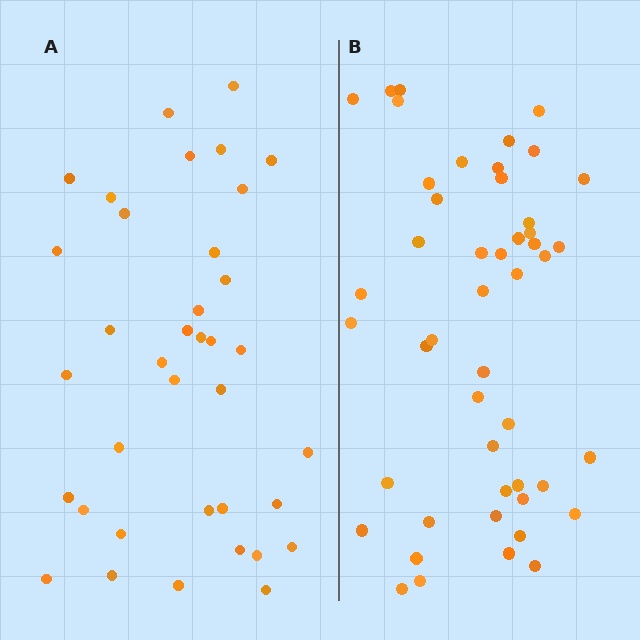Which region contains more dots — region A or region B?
Region B (the right region) has more dots.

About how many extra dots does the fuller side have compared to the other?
Region B has roughly 12 or so more dots than region A.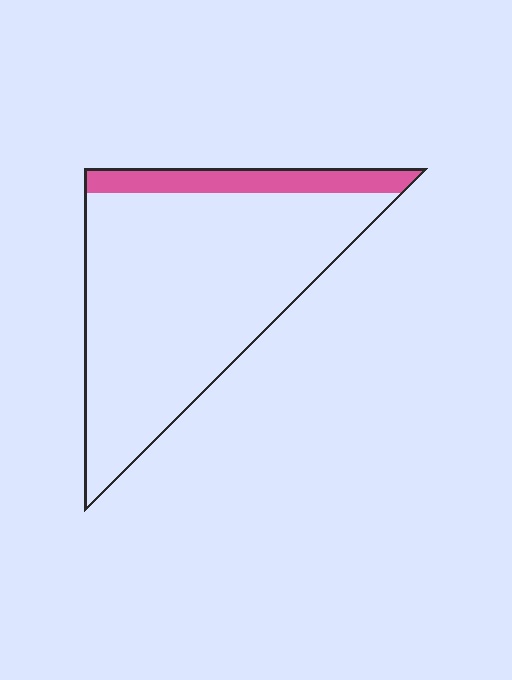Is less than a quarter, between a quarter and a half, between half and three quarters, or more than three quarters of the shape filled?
Less than a quarter.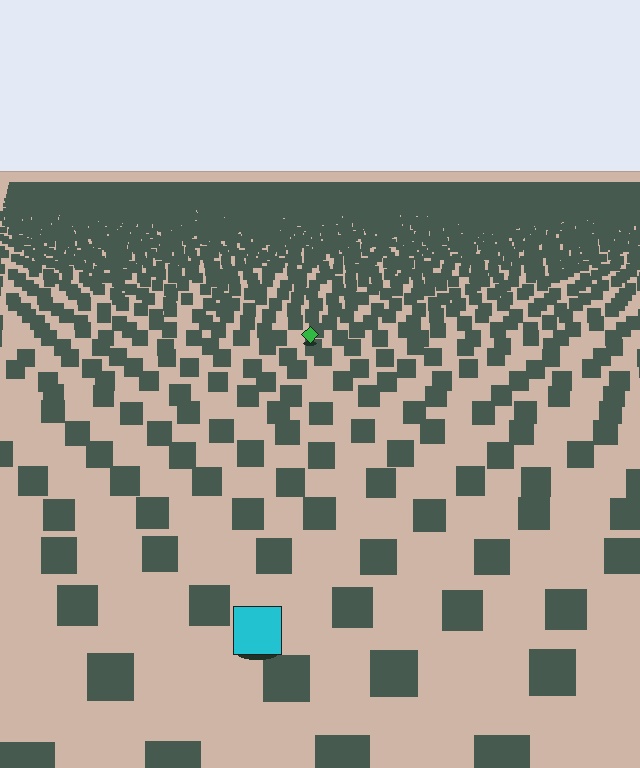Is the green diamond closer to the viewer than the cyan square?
No. The cyan square is closer — you can tell from the texture gradient: the ground texture is coarser near it.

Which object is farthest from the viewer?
The green diamond is farthest from the viewer. It appears smaller and the ground texture around it is denser.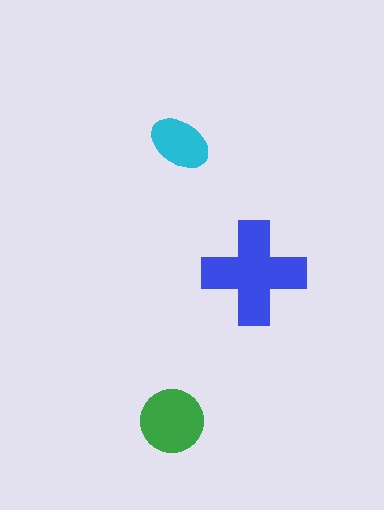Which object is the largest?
The blue cross.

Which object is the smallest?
The cyan ellipse.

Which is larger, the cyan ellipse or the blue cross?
The blue cross.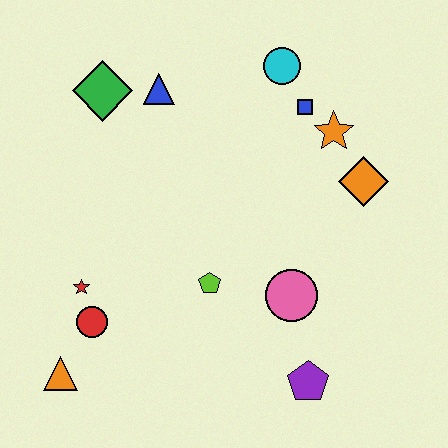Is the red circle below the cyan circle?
Yes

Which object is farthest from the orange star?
The orange triangle is farthest from the orange star.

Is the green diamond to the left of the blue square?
Yes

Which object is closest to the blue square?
The orange star is closest to the blue square.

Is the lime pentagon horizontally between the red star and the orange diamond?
Yes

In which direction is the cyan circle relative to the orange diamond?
The cyan circle is above the orange diamond.